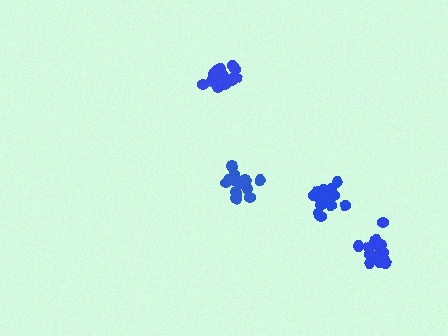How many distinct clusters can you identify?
There are 4 distinct clusters.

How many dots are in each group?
Group 1: 15 dots, Group 2: 16 dots, Group 3: 16 dots, Group 4: 18 dots (65 total).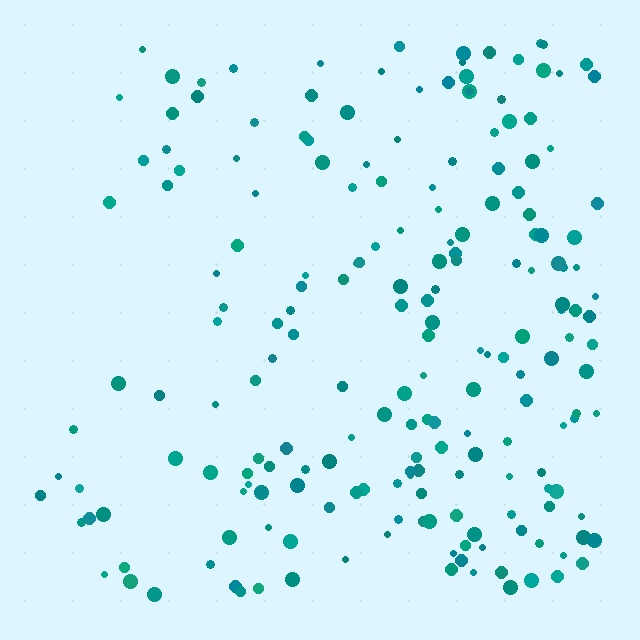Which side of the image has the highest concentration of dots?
The right.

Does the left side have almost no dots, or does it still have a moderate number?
Still a moderate number, just noticeably fewer than the right.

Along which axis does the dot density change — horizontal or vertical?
Horizontal.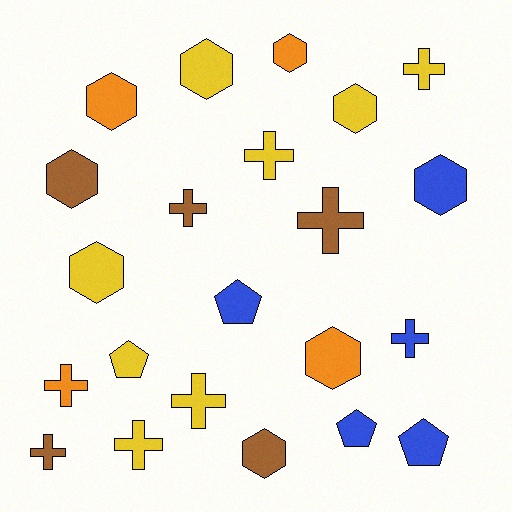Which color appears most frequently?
Yellow, with 8 objects.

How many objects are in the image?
There are 22 objects.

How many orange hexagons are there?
There are 3 orange hexagons.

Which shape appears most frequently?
Hexagon, with 9 objects.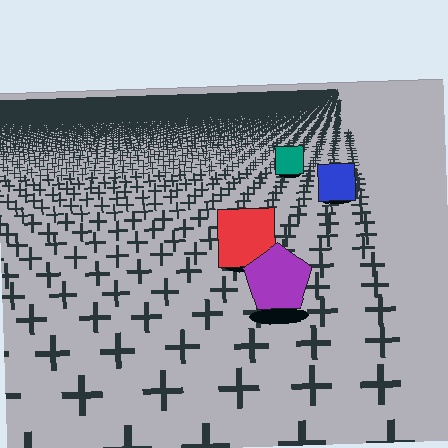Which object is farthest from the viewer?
The teal square is farthest from the viewer. It appears smaller and the ground texture around it is denser.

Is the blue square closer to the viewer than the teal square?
Yes. The blue square is closer — you can tell from the texture gradient: the ground texture is coarser near it.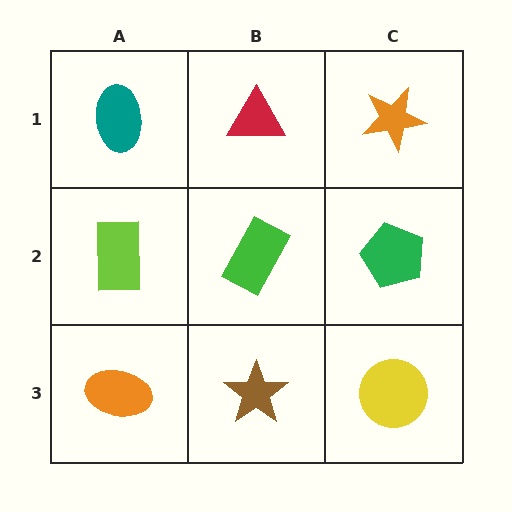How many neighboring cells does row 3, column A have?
2.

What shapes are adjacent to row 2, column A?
A teal ellipse (row 1, column A), an orange ellipse (row 3, column A), a green rectangle (row 2, column B).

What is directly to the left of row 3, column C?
A brown star.